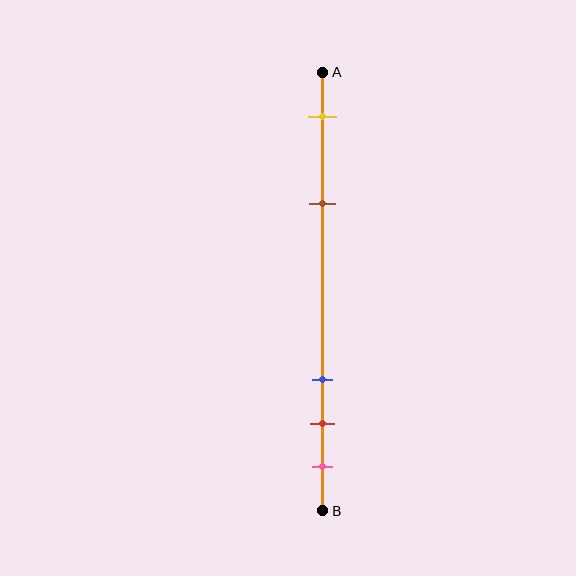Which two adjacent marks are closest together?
The red and pink marks are the closest adjacent pair.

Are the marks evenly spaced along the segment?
No, the marks are not evenly spaced.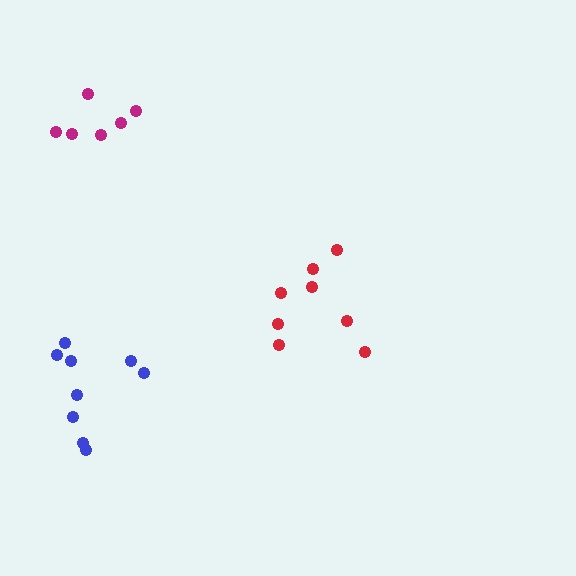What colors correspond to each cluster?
The clusters are colored: red, magenta, blue.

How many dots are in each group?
Group 1: 8 dots, Group 2: 6 dots, Group 3: 9 dots (23 total).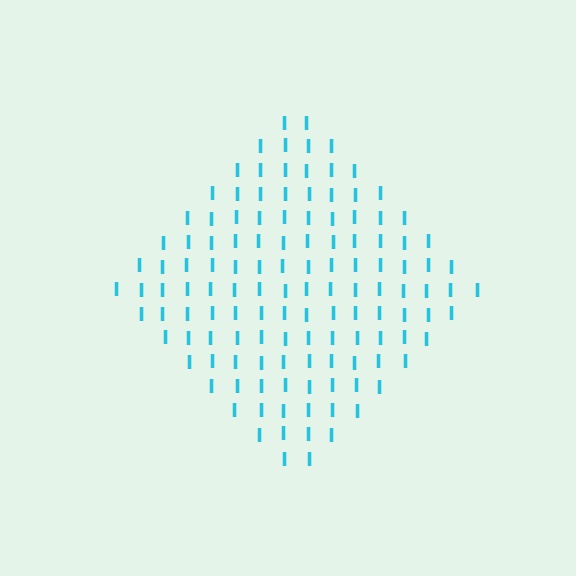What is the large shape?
The large shape is a diamond.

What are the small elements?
The small elements are letter I's.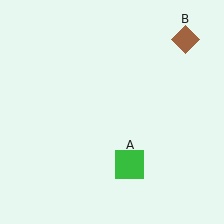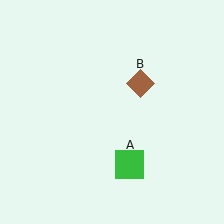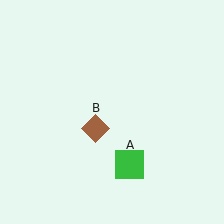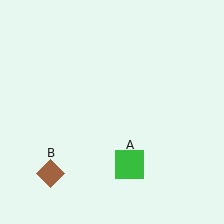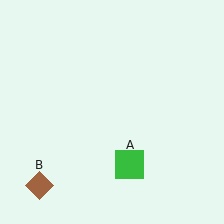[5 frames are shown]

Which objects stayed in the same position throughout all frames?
Green square (object A) remained stationary.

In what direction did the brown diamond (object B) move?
The brown diamond (object B) moved down and to the left.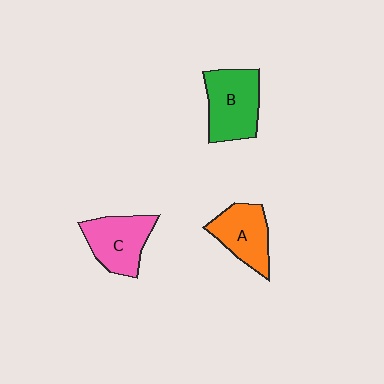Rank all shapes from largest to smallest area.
From largest to smallest: B (green), C (pink), A (orange).